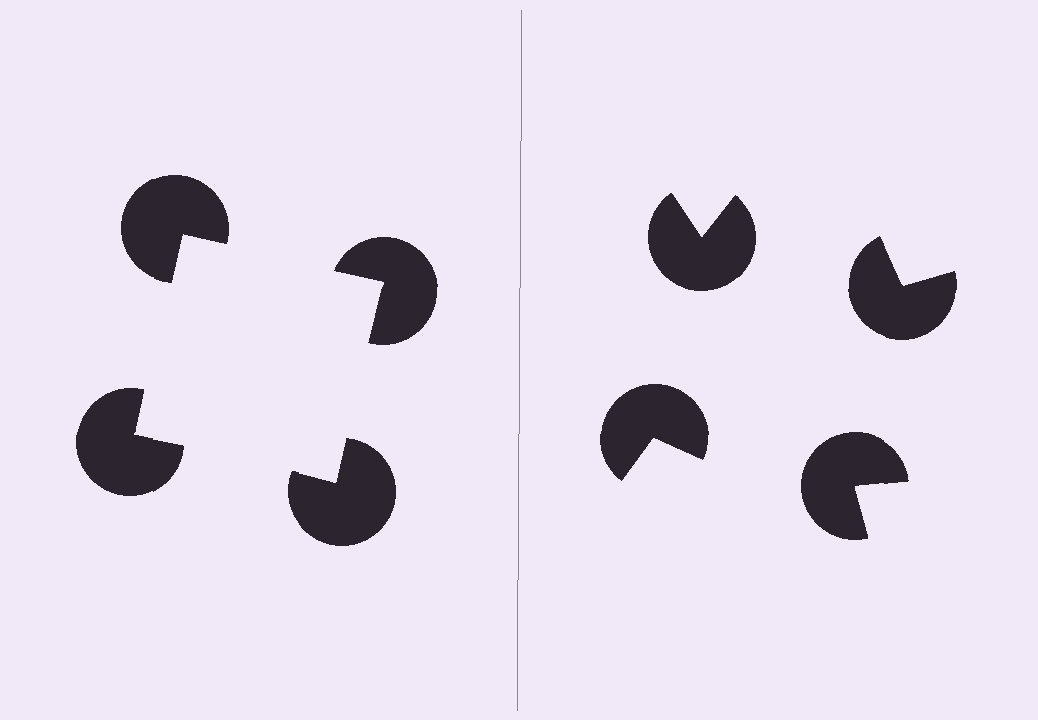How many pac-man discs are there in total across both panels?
8 — 4 on each side.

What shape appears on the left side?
An illusory square.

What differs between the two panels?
The pac-man discs are positioned identically on both sides; only the wedge orientations differ. On the left they align to a square; on the right they are misaligned.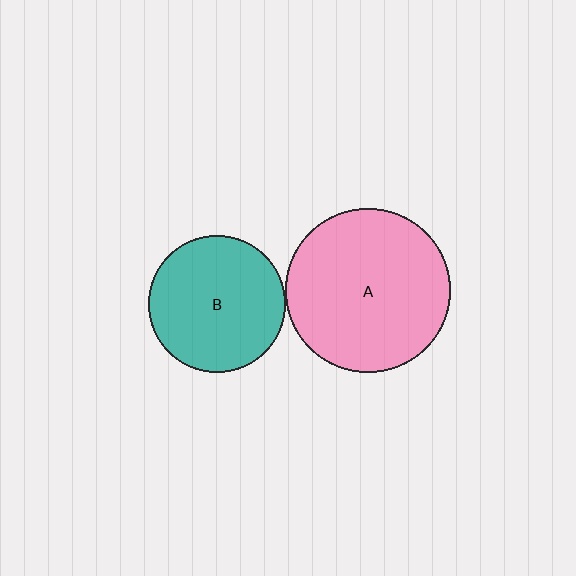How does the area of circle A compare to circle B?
Approximately 1.4 times.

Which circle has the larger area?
Circle A (pink).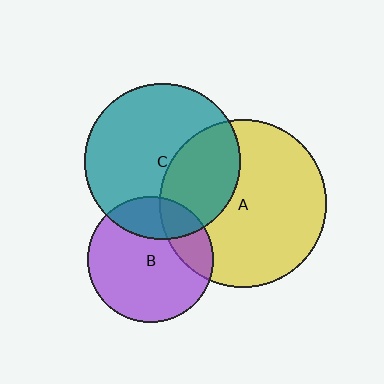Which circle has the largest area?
Circle A (yellow).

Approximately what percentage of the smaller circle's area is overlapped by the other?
Approximately 35%.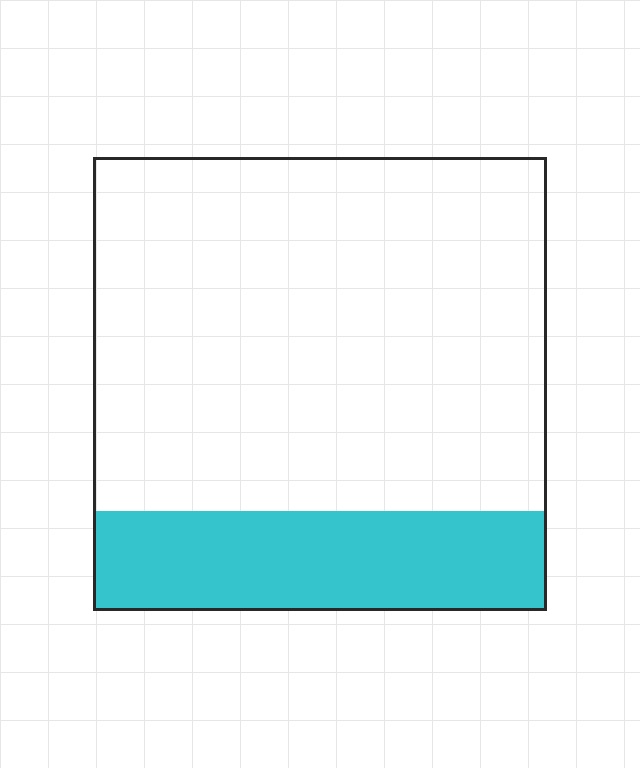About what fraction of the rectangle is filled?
About one fifth (1/5).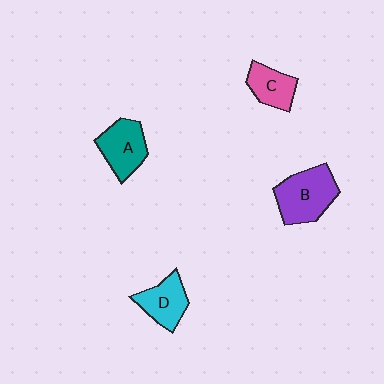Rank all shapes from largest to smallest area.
From largest to smallest: B (purple), A (teal), D (cyan), C (pink).